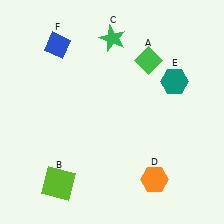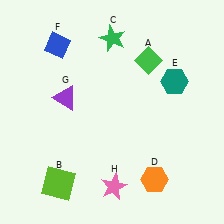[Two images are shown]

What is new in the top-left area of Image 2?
A purple triangle (G) was added in the top-left area of Image 2.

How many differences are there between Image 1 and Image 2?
There are 2 differences between the two images.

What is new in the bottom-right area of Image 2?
A pink star (H) was added in the bottom-right area of Image 2.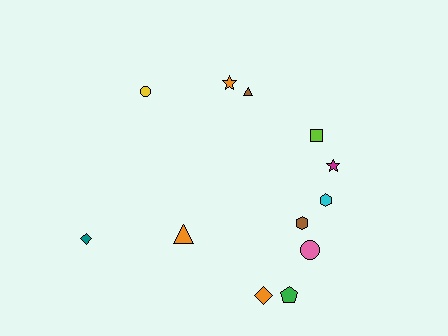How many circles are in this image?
There are 2 circles.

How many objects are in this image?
There are 12 objects.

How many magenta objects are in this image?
There is 1 magenta object.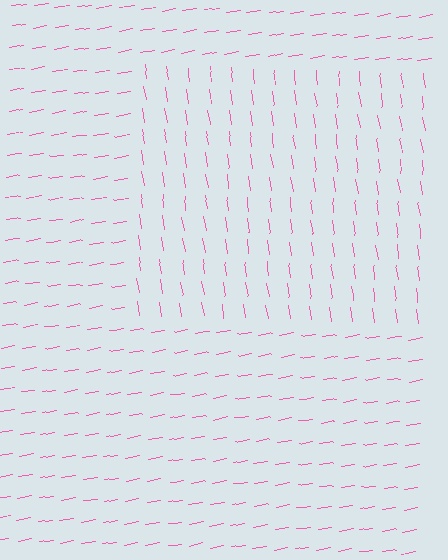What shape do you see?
I see a rectangle.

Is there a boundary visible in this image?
Yes, there is a texture boundary formed by a change in line orientation.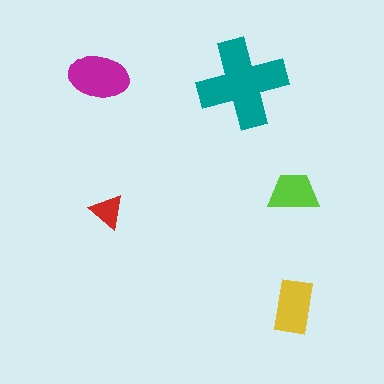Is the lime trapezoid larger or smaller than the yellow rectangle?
Smaller.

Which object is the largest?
The teal cross.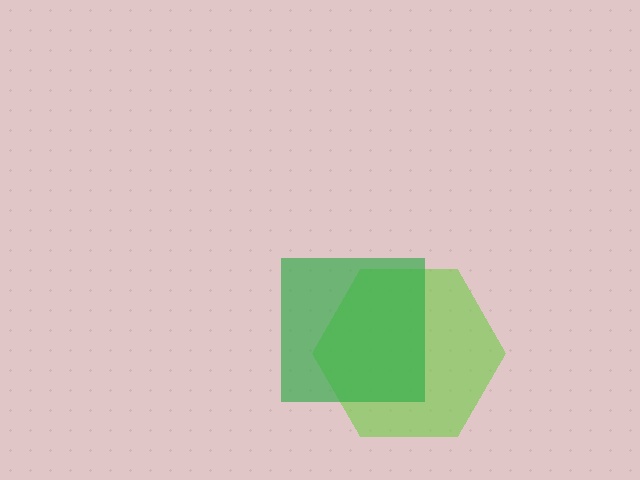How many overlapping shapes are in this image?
There are 2 overlapping shapes in the image.